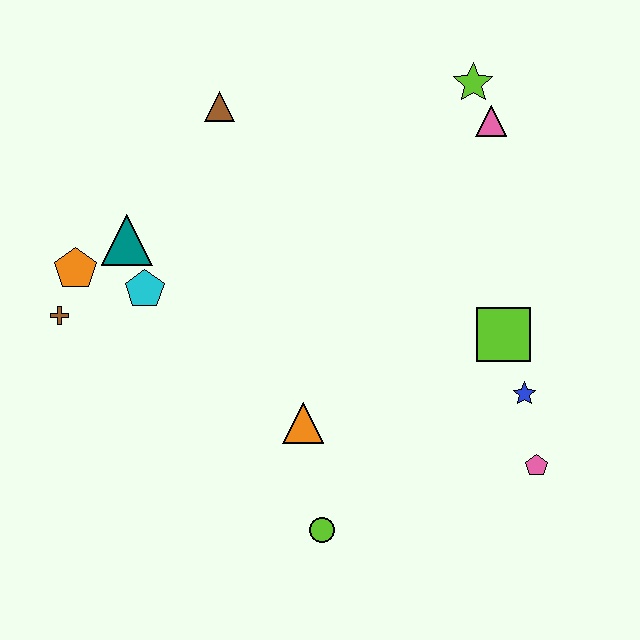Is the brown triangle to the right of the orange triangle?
No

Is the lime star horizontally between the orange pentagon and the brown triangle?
No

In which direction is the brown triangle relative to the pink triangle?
The brown triangle is to the left of the pink triangle.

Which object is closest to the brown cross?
The orange pentagon is closest to the brown cross.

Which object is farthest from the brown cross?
The pink pentagon is farthest from the brown cross.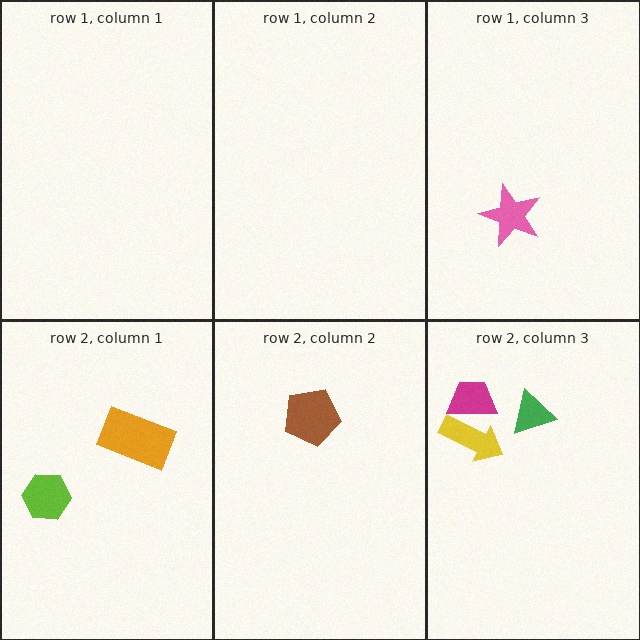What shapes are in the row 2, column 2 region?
The brown pentagon.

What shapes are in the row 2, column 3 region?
The green triangle, the yellow arrow, the magenta trapezoid.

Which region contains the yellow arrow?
The row 2, column 3 region.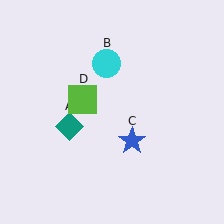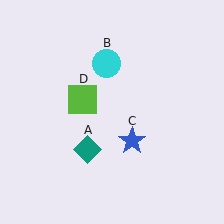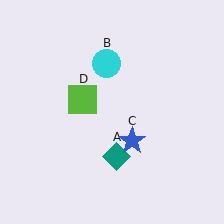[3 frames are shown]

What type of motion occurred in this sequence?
The teal diamond (object A) rotated counterclockwise around the center of the scene.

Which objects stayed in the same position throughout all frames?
Cyan circle (object B) and blue star (object C) and lime square (object D) remained stationary.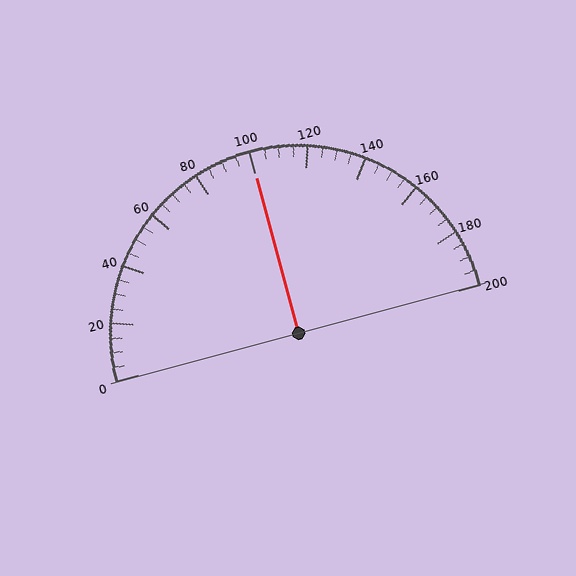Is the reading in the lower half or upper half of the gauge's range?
The reading is in the upper half of the range (0 to 200).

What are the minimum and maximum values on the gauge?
The gauge ranges from 0 to 200.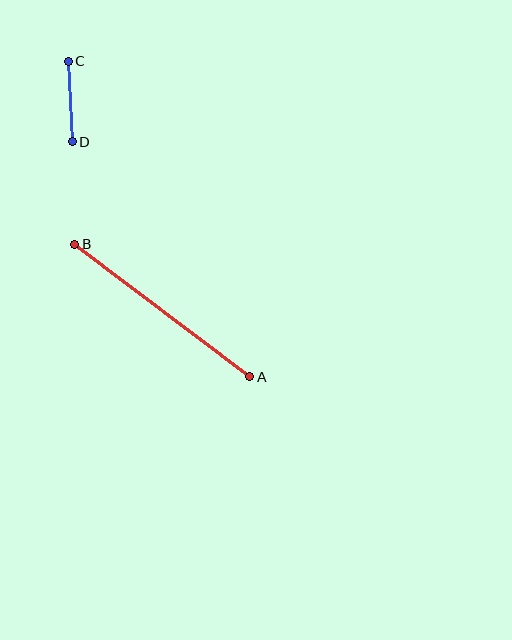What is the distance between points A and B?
The distance is approximately 219 pixels.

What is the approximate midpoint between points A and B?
The midpoint is at approximately (162, 311) pixels.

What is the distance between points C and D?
The distance is approximately 81 pixels.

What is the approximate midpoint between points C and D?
The midpoint is at approximately (70, 102) pixels.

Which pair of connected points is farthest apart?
Points A and B are farthest apart.